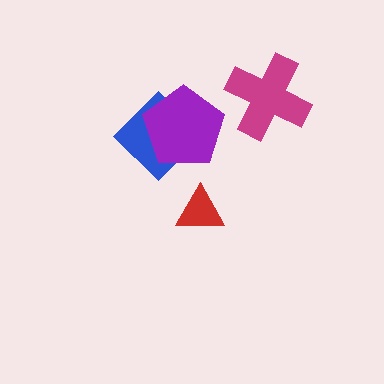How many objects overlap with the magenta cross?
0 objects overlap with the magenta cross.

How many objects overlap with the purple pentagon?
1 object overlaps with the purple pentagon.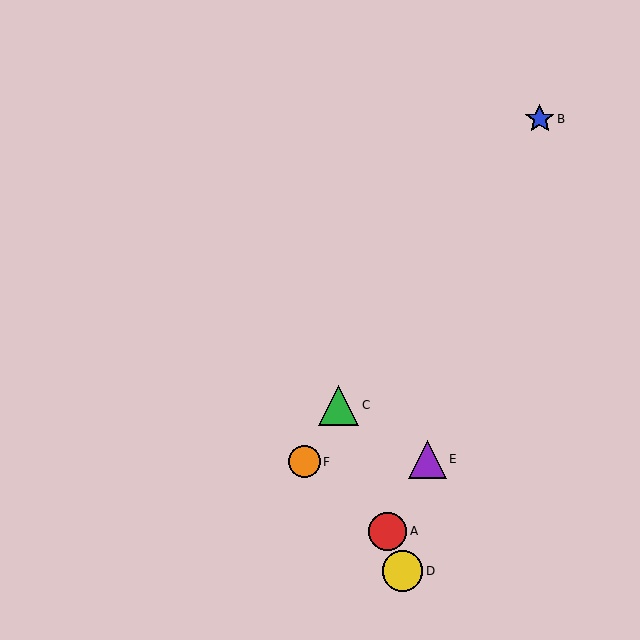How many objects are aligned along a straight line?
3 objects (A, C, D) are aligned along a straight line.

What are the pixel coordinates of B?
Object B is at (540, 119).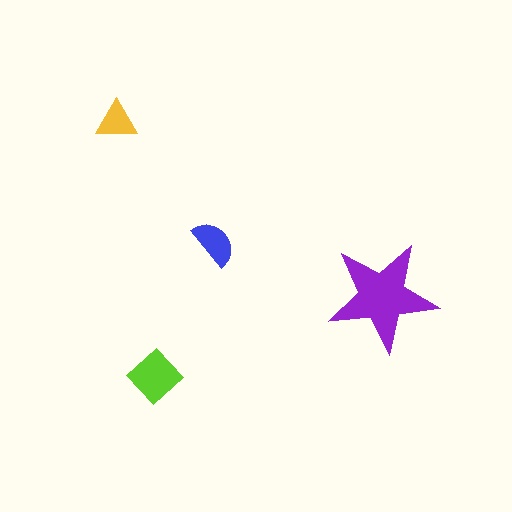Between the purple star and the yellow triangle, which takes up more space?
The purple star.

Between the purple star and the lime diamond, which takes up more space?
The purple star.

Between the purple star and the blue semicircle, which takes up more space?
The purple star.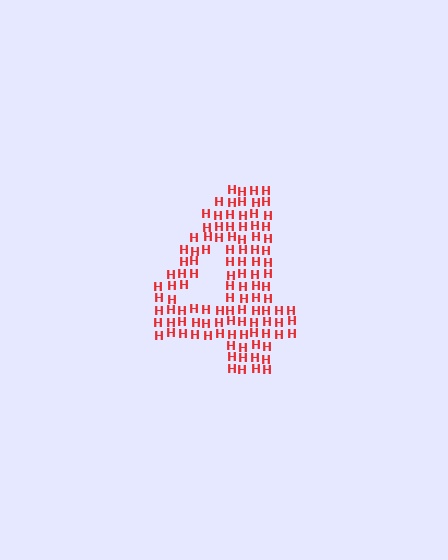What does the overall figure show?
The overall figure shows the digit 4.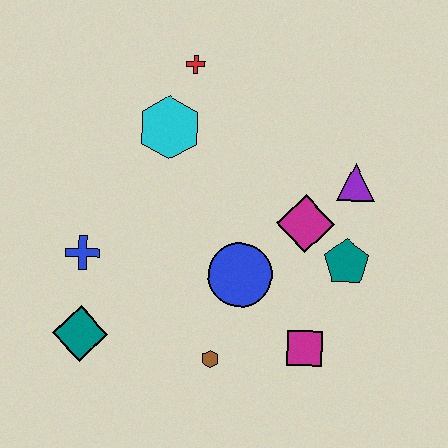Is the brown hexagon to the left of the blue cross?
No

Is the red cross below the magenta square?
No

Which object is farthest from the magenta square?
The red cross is farthest from the magenta square.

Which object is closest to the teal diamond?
The blue cross is closest to the teal diamond.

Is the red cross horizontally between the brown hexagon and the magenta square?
No